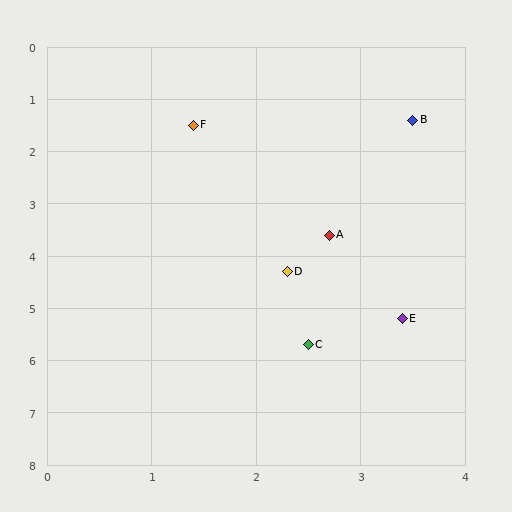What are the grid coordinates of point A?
Point A is at approximately (2.7, 3.6).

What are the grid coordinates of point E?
Point E is at approximately (3.4, 5.2).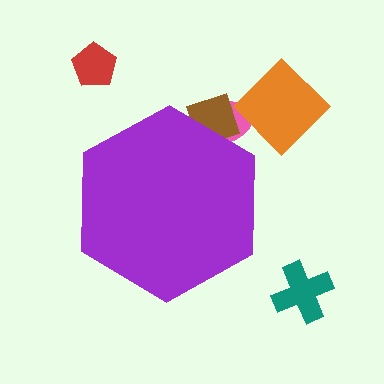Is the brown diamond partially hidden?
Yes, the brown diamond is partially hidden behind the purple hexagon.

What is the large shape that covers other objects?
A purple hexagon.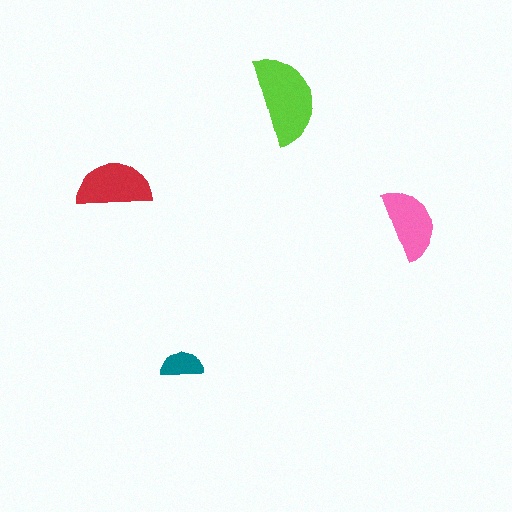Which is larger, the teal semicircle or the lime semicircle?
The lime one.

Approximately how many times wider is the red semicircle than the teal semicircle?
About 2 times wider.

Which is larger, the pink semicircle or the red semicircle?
The red one.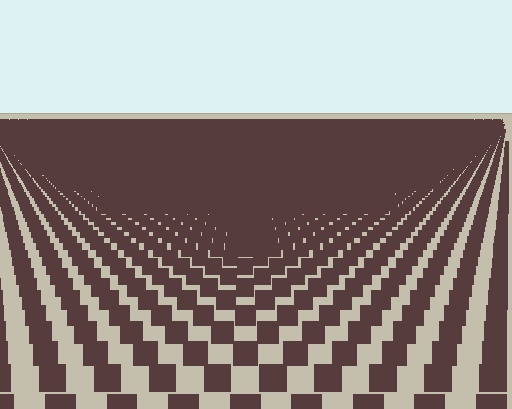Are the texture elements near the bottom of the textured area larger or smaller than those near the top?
Larger. Near the bottom, elements are closer to the viewer and appear at a bigger on-screen size.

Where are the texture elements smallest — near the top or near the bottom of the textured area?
Near the top.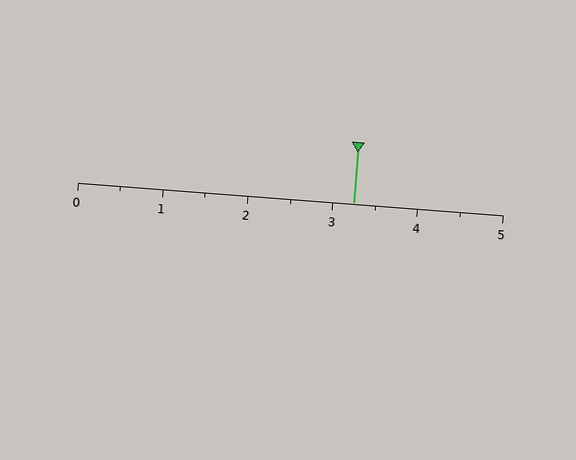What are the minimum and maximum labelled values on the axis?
The axis runs from 0 to 5.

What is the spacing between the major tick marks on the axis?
The major ticks are spaced 1 apart.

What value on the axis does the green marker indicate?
The marker indicates approximately 3.2.